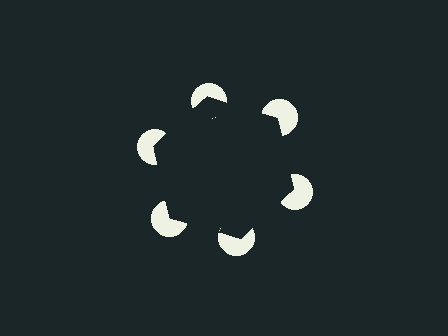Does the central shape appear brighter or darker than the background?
It typically appears slightly darker than the background, even though no actual brightness change is drawn.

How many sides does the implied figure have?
6 sides.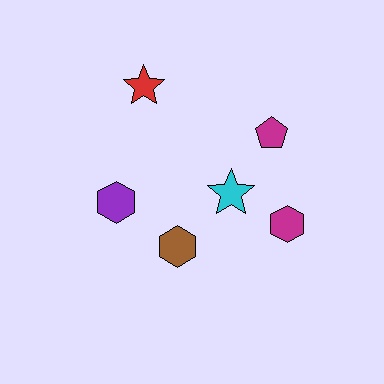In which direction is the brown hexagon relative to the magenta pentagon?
The brown hexagon is below the magenta pentagon.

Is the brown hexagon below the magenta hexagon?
Yes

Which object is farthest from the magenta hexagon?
The red star is farthest from the magenta hexagon.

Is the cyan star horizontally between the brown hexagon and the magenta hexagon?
Yes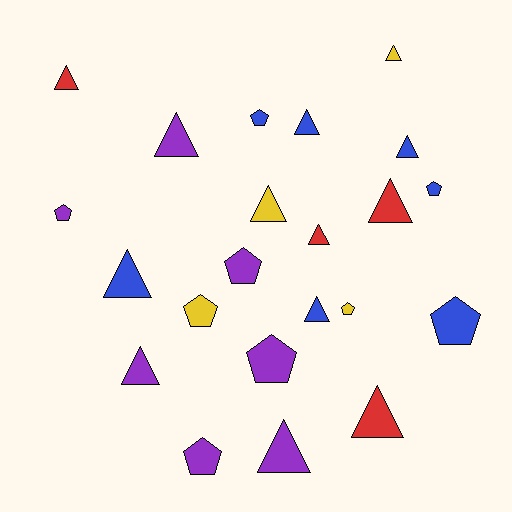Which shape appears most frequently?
Triangle, with 13 objects.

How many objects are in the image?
There are 22 objects.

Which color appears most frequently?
Blue, with 7 objects.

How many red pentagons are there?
There are no red pentagons.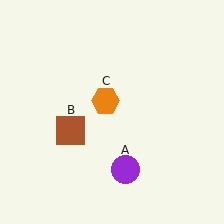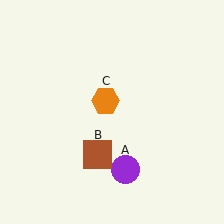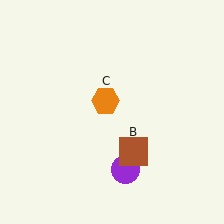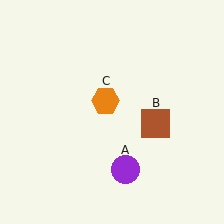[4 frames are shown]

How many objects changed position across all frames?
1 object changed position: brown square (object B).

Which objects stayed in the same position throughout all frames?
Purple circle (object A) and orange hexagon (object C) remained stationary.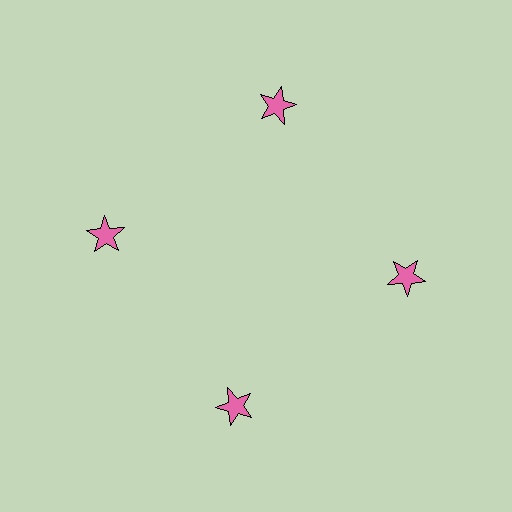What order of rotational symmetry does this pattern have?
This pattern has 4-fold rotational symmetry.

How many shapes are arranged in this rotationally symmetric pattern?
There are 4 shapes, arranged in 4 groups of 1.